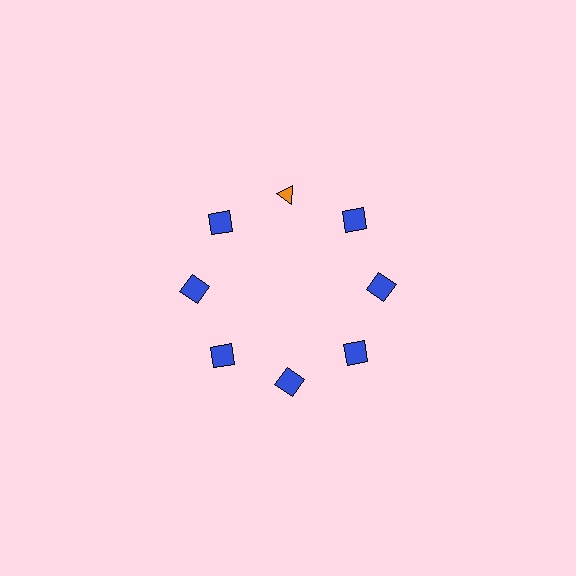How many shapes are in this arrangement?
There are 8 shapes arranged in a ring pattern.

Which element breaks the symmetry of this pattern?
The orange triangle at roughly the 12 o'clock position breaks the symmetry. All other shapes are blue squares.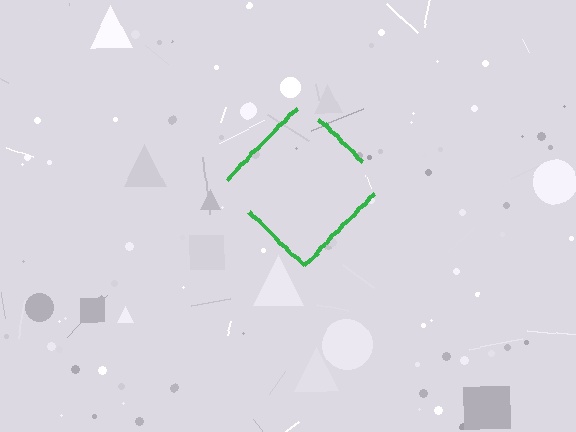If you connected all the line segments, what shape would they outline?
They would outline a diamond.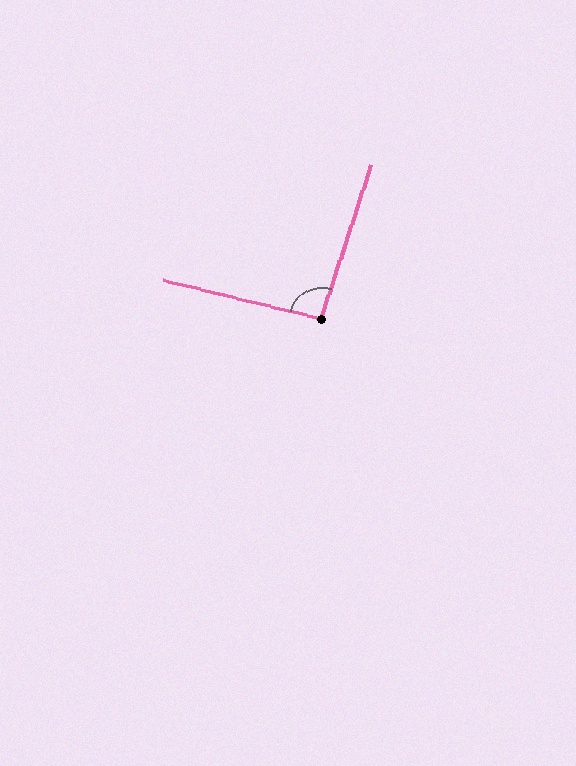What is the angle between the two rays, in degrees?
Approximately 95 degrees.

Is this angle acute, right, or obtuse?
It is approximately a right angle.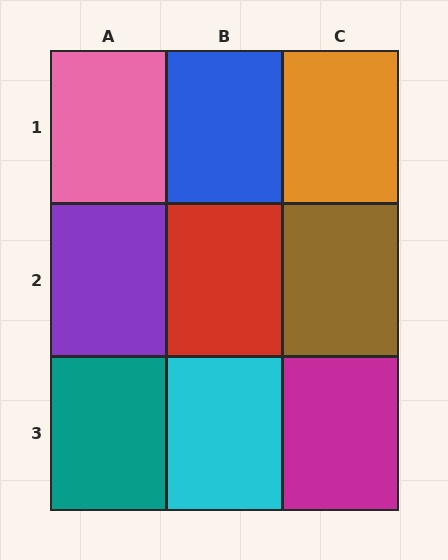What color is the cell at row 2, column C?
Brown.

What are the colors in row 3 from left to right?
Teal, cyan, magenta.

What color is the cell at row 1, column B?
Blue.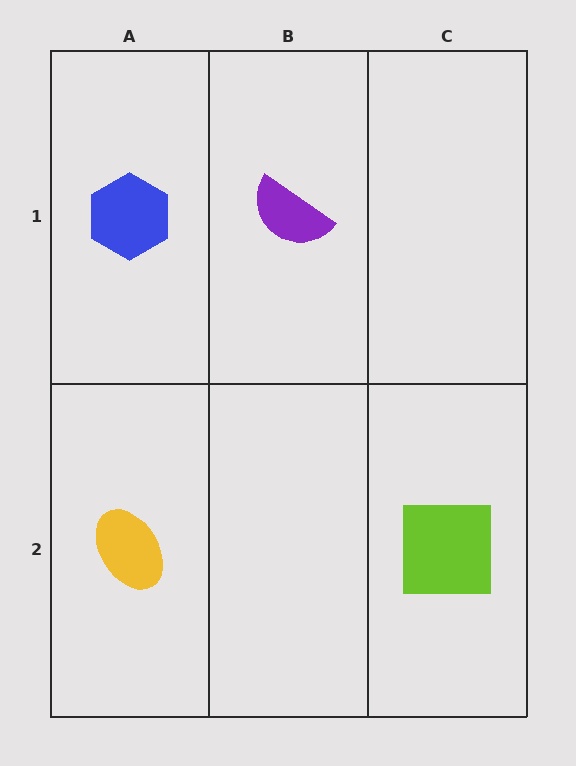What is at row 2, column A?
A yellow ellipse.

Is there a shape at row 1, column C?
No, that cell is empty.